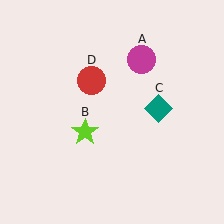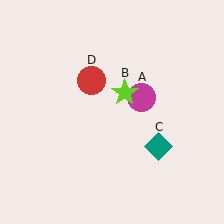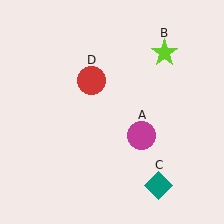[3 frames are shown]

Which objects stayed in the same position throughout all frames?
Red circle (object D) remained stationary.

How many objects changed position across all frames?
3 objects changed position: magenta circle (object A), lime star (object B), teal diamond (object C).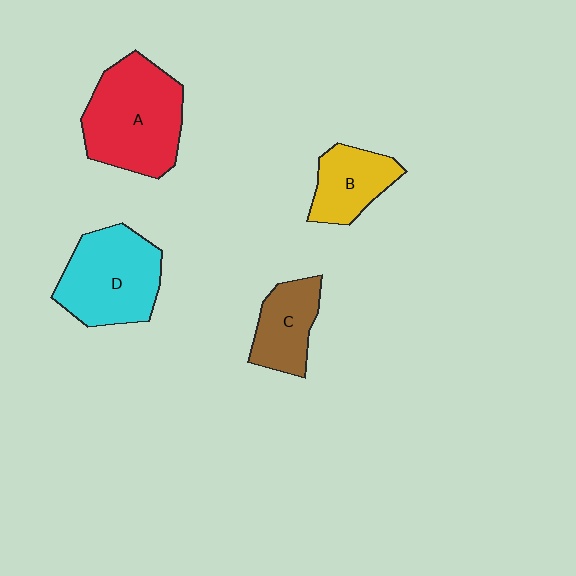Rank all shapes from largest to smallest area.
From largest to smallest: A (red), D (cyan), B (yellow), C (brown).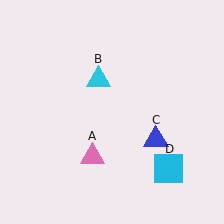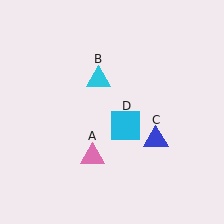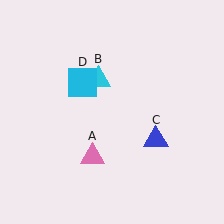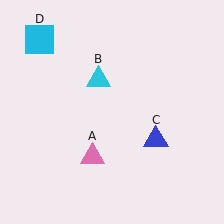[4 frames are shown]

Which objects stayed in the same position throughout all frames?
Pink triangle (object A) and cyan triangle (object B) and blue triangle (object C) remained stationary.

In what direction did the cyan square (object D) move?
The cyan square (object D) moved up and to the left.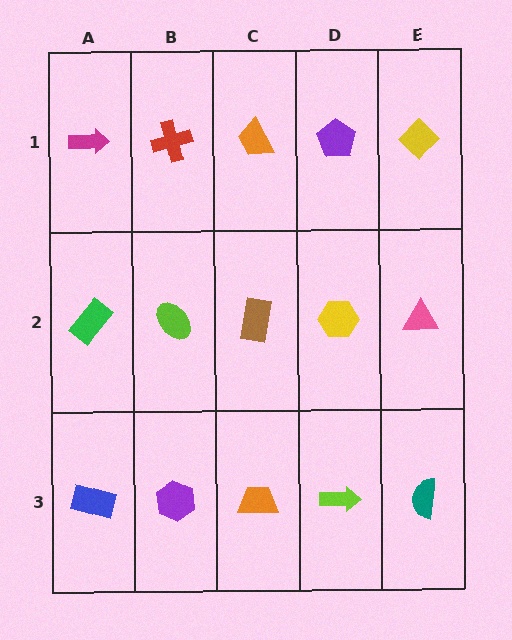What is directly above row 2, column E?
A yellow diamond.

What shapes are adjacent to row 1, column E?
A pink triangle (row 2, column E), a purple pentagon (row 1, column D).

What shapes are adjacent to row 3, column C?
A brown rectangle (row 2, column C), a purple hexagon (row 3, column B), a lime arrow (row 3, column D).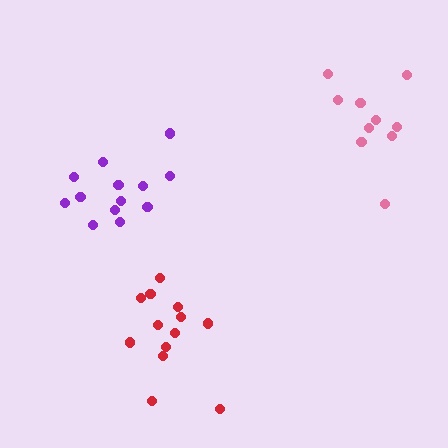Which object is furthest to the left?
The purple cluster is leftmost.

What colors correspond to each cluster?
The clusters are colored: purple, red, pink.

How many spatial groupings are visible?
There are 3 spatial groupings.